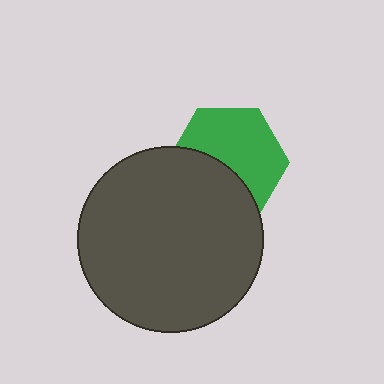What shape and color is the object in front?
The object in front is a dark gray circle.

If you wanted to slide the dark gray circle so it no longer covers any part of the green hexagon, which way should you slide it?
Slide it down — that is the most direct way to separate the two shapes.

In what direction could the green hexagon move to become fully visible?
The green hexagon could move up. That would shift it out from behind the dark gray circle entirely.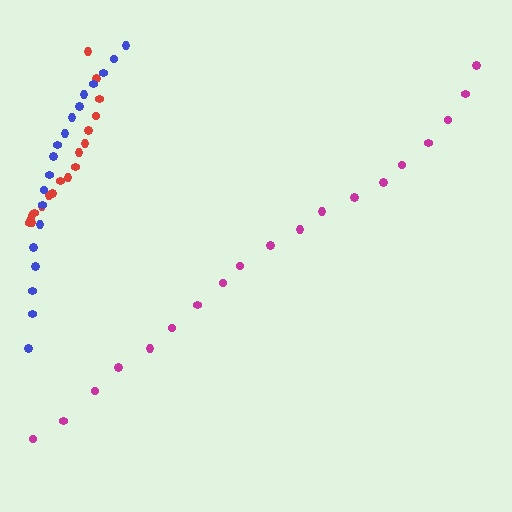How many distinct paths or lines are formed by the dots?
There are 3 distinct paths.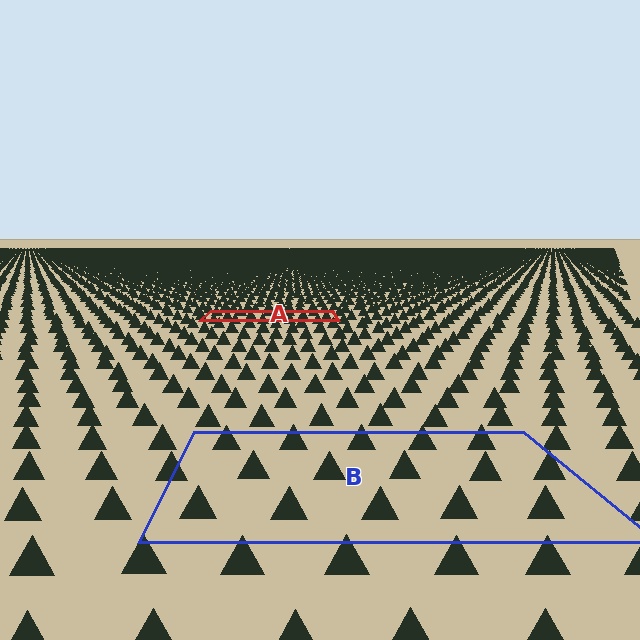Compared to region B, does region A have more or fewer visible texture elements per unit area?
Region A has more texture elements per unit area — they are packed more densely because it is farther away.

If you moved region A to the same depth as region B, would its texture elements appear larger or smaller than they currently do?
They would appear larger. At a closer depth, the same texture elements are projected at a bigger on-screen size.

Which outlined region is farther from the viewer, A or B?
Region A is farther from the viewer — the texture elements inside it appear smaller and more densely packed.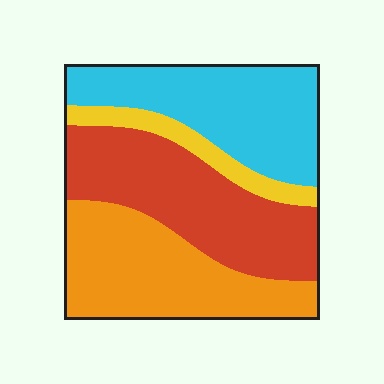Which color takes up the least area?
Yellow, at roughly 10%.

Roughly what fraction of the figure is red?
Red takes up between a quarter and a half of the figure.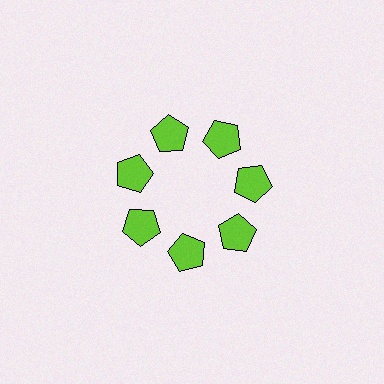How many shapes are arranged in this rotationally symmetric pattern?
There are 7 shapes, arranged in 7 groups of 1.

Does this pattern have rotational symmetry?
Yes, this pattern has 7-fold rotational symmetry. It looks the same after rotating 51 degrees around the center.